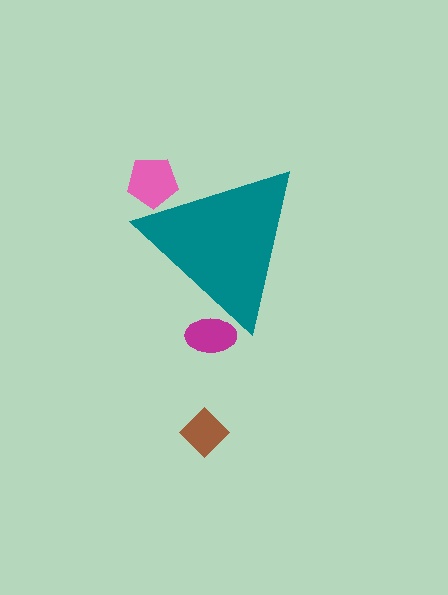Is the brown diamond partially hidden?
No, the brown diamond is fully visible.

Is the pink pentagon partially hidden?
Yes, the pink pentagon is partially hidden behind the teal triangle.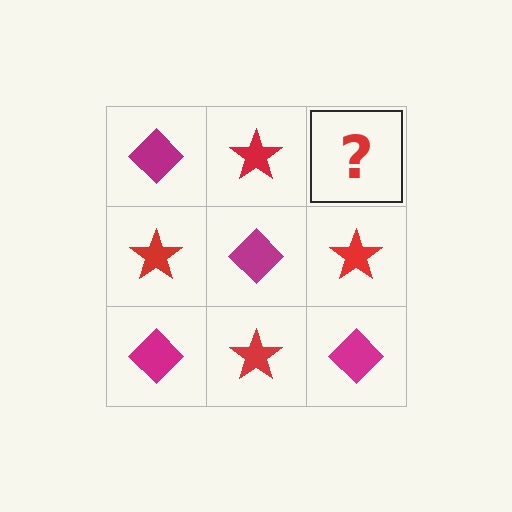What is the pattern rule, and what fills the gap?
The rule is that it alternates magenta diamond and red star in a checkerboard pattern. The gap should be filled with a magenta diamond.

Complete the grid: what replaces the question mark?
The question mark should be replaced with a magenta diamond.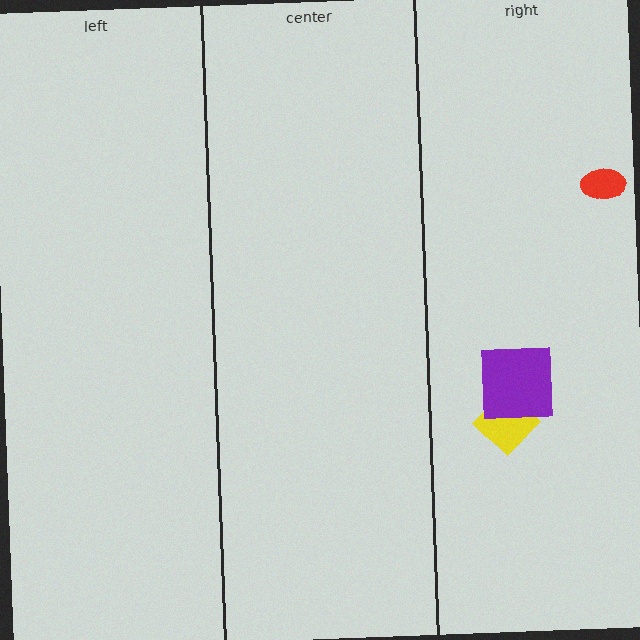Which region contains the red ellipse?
The right region.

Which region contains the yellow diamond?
The right region.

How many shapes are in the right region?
3.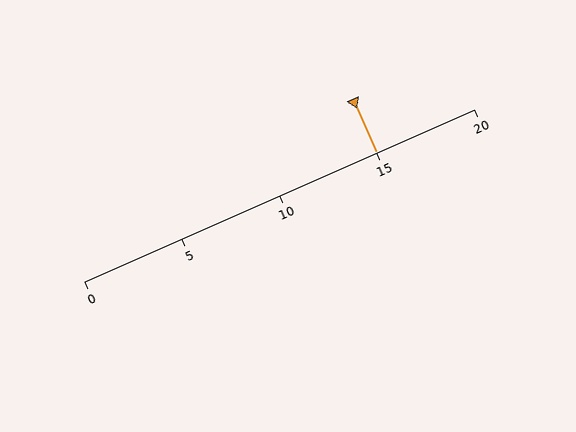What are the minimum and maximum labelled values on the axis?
The axis runs from 0 to 20.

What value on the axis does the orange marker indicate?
The marker indicates approximately 15.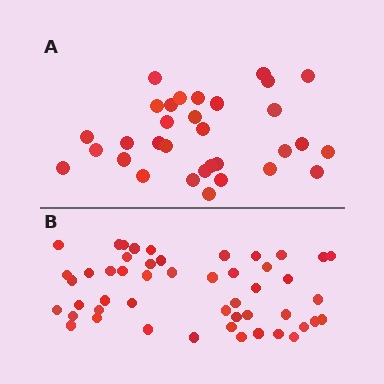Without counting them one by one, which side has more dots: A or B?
Region B (the bottom region) has more dots.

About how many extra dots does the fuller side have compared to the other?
Region B has approximately 15 more dots than region A.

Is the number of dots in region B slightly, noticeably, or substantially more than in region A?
Region B has substantially more. The ratio is roughly 1.5 to 1.